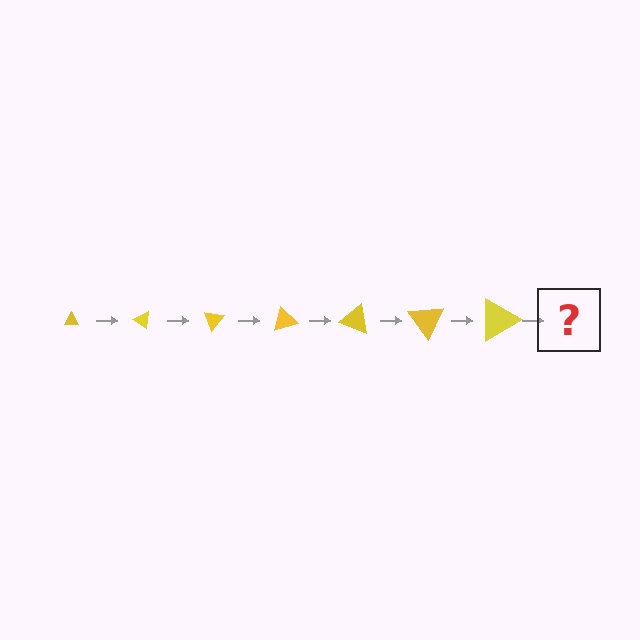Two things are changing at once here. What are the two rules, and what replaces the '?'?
The two rules are that the triangle grows larger each step and it rotates 35 degrees each step. The '?' should be a triangle, larger than the previous one and rotated 245 degrees from the start.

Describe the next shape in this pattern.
It should be a triangle, larger than the previous one and rotated 245 degrees from the start.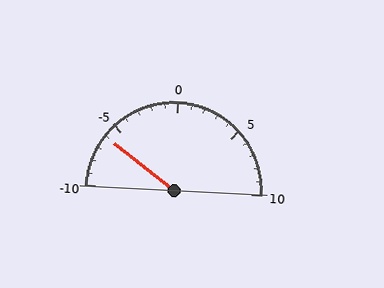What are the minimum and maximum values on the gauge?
The gauge ranges from -10 to 10.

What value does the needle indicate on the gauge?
The needle indicates approximately -6.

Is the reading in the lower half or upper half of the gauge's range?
The reading is in the lower half of the range (-10 to 10).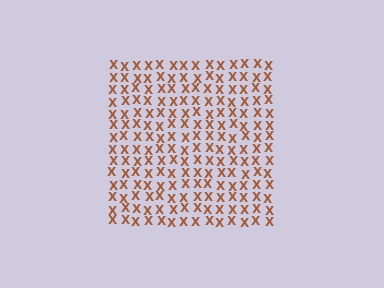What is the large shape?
The large shape is a square.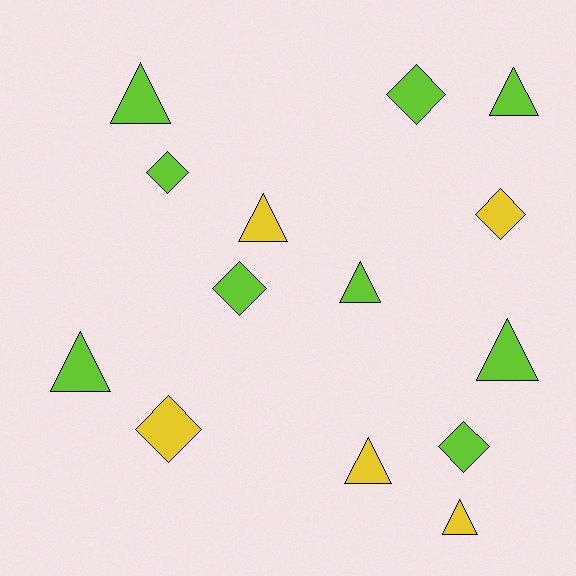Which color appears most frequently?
Lime, with 9 objects.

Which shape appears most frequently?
Triangle, with 8 objects.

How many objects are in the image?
There are 14 objects.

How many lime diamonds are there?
There are 4 lime diamonds.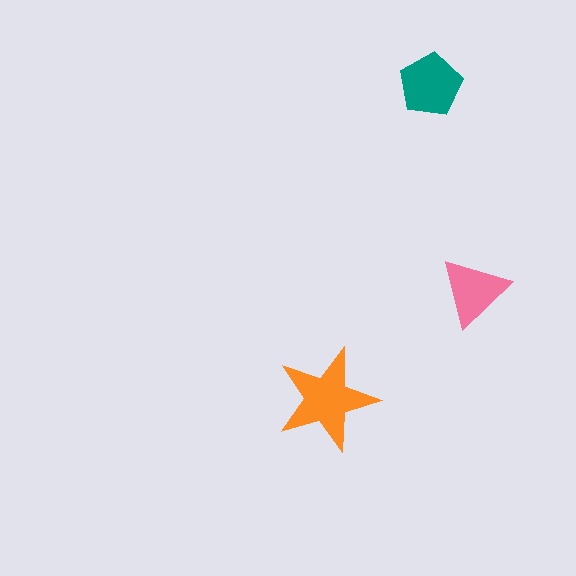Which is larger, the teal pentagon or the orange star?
The orange star.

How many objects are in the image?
There are 3 objects in the image.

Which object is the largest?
The orange star.